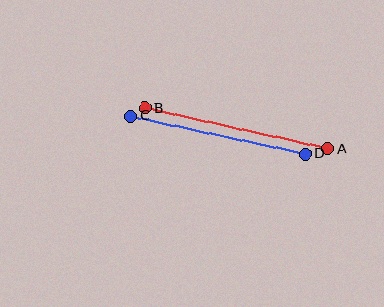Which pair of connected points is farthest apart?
Points A and B are farthest apart.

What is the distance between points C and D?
The distance is approximately 179 pixels.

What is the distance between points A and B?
The distance is approximately 187 pixels.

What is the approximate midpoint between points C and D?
The midpoint is at approximately (218, 135) pixels.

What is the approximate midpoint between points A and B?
The midpoint is at approximately (236, 129) pixels.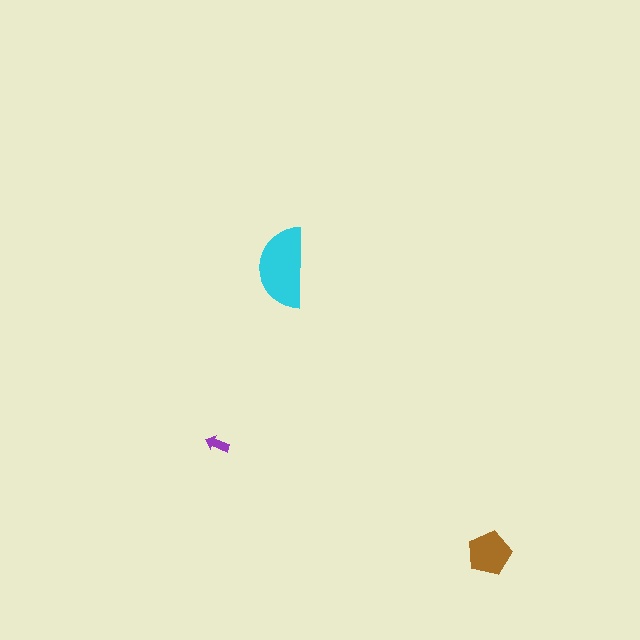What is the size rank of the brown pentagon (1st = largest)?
2nd.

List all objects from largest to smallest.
The cyan semicircle, the brown pentagon, the purple arrow.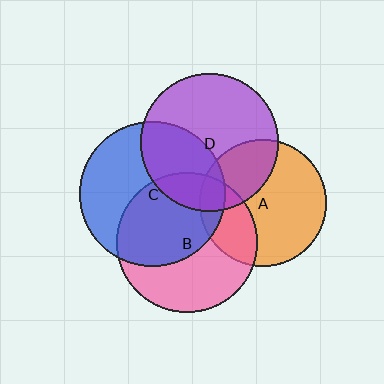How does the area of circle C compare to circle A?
Approximately 1.3 times.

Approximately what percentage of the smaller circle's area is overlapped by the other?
Approximately 10%.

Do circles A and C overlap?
Yes.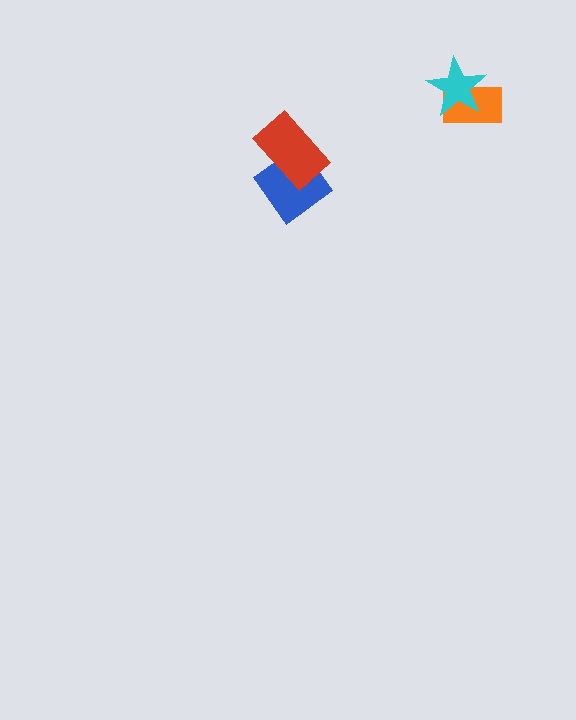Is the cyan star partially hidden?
No, no other shape covers it.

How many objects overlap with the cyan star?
1 object overlaps with the cyan star.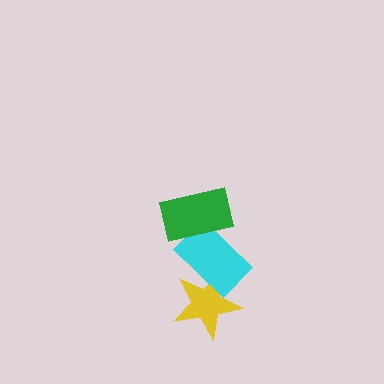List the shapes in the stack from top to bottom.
From top to bottom: the green rectangle, the cyan rectangle, the yellow star.